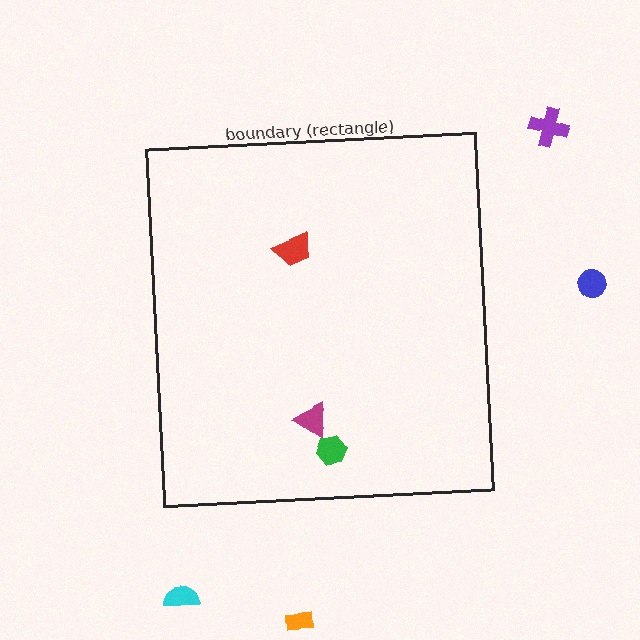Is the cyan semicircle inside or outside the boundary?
Outside.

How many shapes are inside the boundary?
3 inside, 4 outside.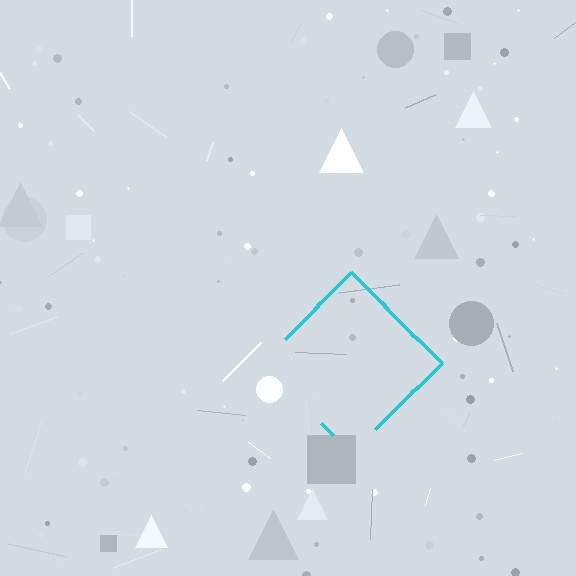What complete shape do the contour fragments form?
The contour fragments form a diamond.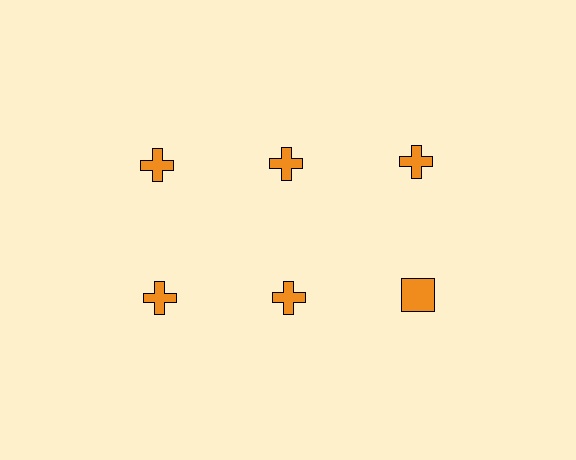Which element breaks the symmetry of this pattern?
The orange square in the second row, center column breaks the symmetry. All other shapes are orange crosses.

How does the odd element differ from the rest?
It has a different shape: square instead of cross.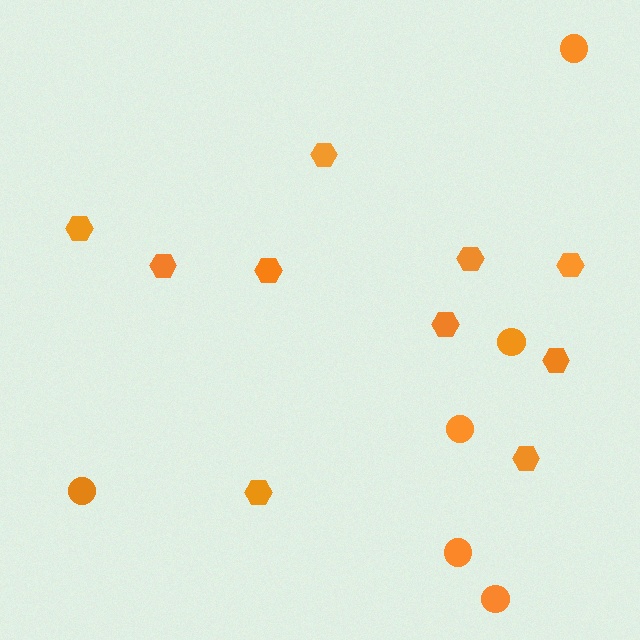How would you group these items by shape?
There are 2 groups: one group of hexagons (10) and one group of circles (6).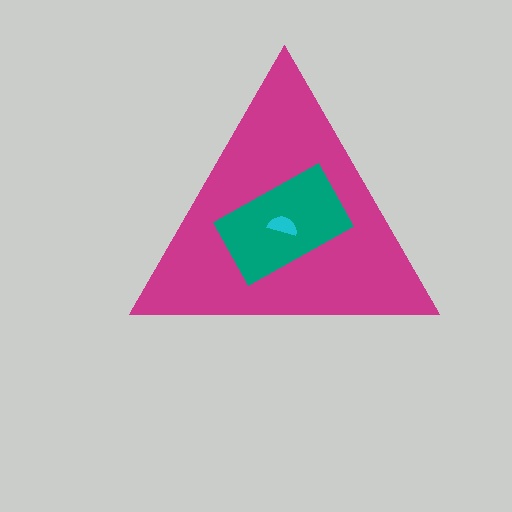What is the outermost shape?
The magenta triangle.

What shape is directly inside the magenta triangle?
The teal rectangle.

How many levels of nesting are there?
3.